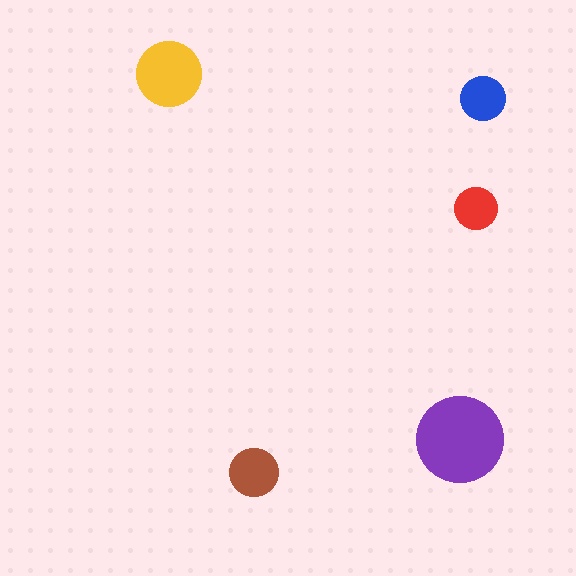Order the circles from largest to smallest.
the purple one, the yellow one, the brown one, the blue one, the red one.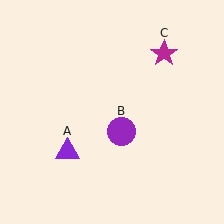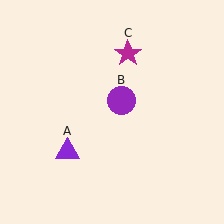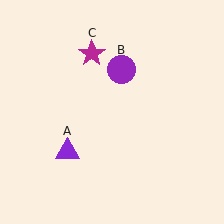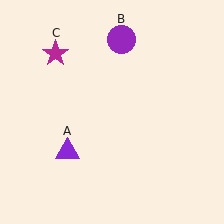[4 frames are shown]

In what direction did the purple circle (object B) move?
The purple circle (object B) moved up.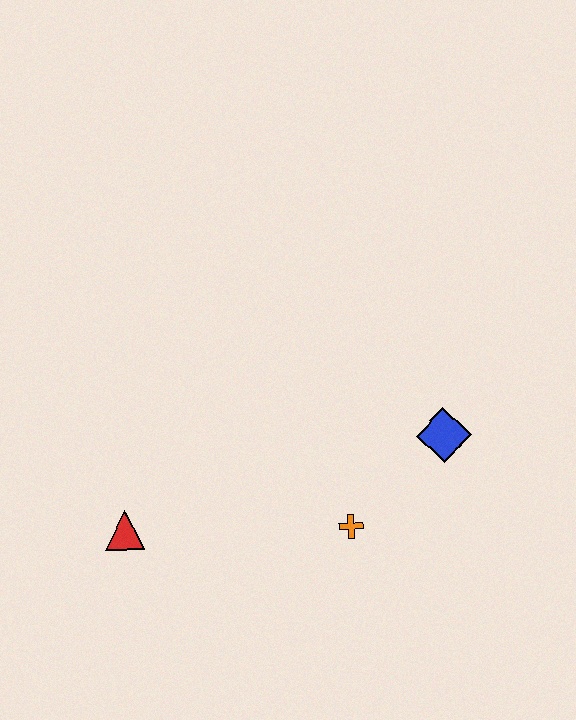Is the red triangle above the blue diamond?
No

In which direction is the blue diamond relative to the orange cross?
The blue diamond is to the right of the orange cross.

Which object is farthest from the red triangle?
The blue diamond is farthest from the red triangle.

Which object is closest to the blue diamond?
The orange cross is closest to the blue diamond.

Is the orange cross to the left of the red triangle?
No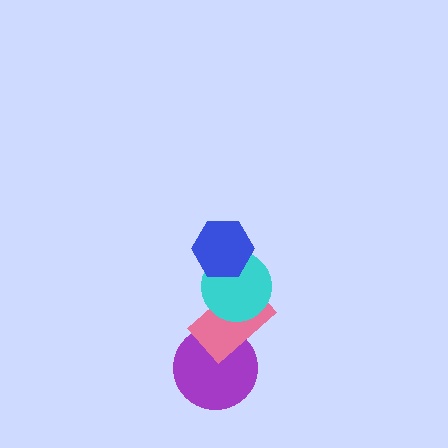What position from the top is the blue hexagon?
The blue hexagon is 1st from the top.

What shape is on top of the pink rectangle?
The cyan circle is on top of the pink rectangle.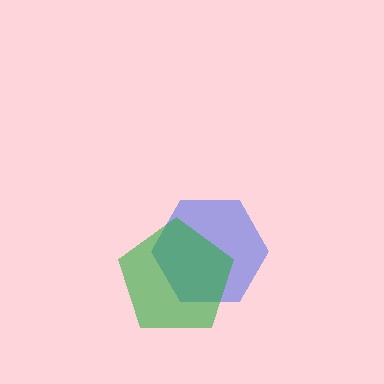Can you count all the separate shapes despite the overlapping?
Yes, there are 2 separate shapes.